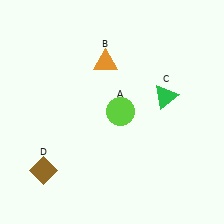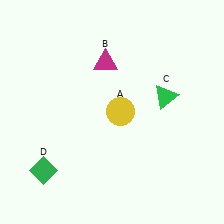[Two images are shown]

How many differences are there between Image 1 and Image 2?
There are 3 differences between the two images.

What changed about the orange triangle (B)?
In Image 1, B is orange. In Image 2, it changed to magenta.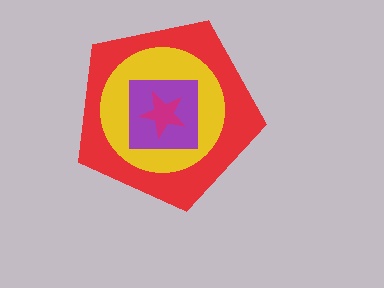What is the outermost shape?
The red pentagon.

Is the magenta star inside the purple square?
Yes.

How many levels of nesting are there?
4.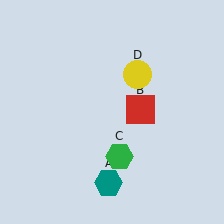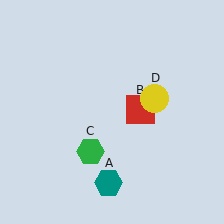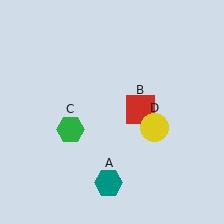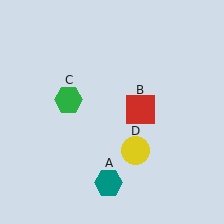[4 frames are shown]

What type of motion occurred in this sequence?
The green hexagon (object C), yellow circle (object D) rotated clockwise around the center of the scene.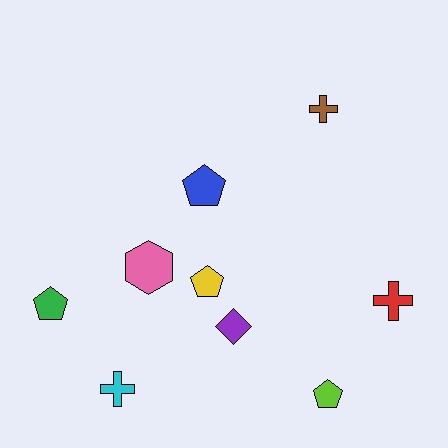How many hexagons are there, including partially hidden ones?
There is 1 hexagon.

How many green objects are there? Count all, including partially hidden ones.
There is 1 green object.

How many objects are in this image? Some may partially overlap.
There are 9 objects.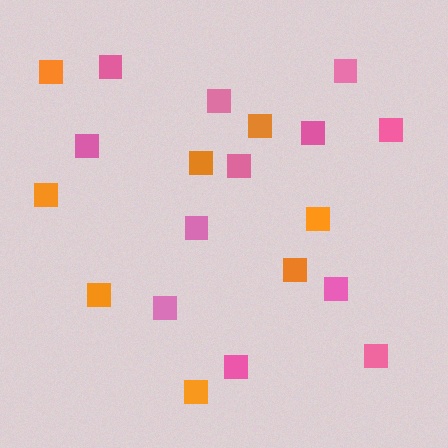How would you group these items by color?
There are 2 groups: one group of orange squares (8) and one group of pink squares (12).